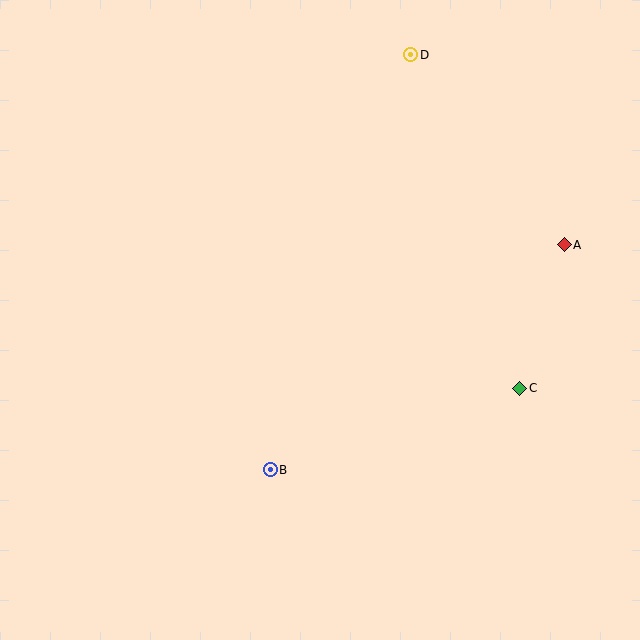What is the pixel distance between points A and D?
The distance between A and D is 244 pixels.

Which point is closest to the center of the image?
Point B at (270, 470) is closest to the center.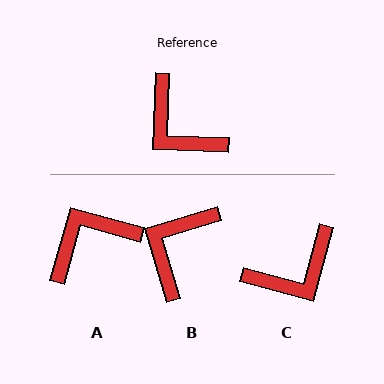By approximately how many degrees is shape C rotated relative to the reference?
Approximately 77 degrees counter-clockwise.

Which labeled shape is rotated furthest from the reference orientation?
A, about 104 degrees away.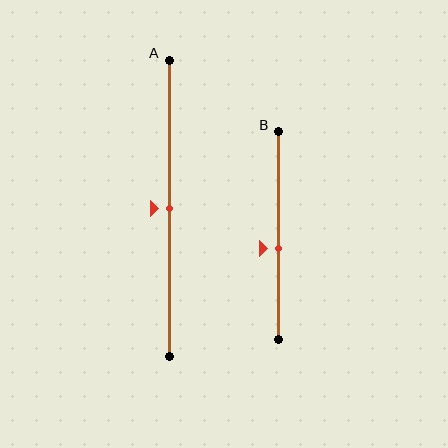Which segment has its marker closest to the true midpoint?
Segment A has its marker closest to the true midpoint.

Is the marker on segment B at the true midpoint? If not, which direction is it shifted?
No, the marker on segment B is shifted downward by about 6% of the segment length.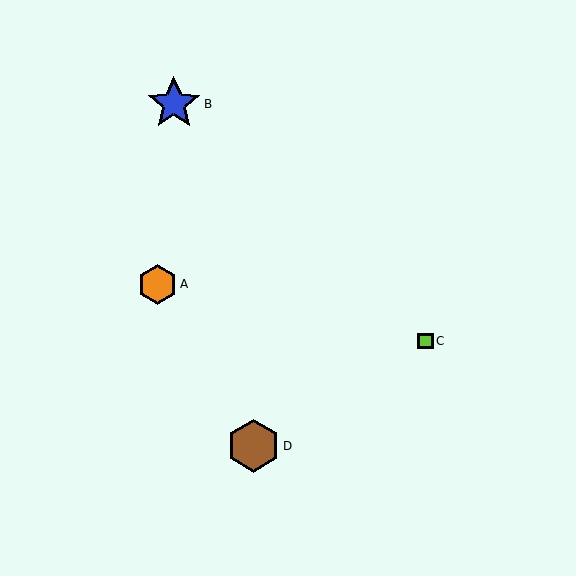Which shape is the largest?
The blue star (labeled B) is the largest.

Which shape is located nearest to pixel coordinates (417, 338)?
The lime square (labeled C) at (425, 341) is nearest to that location.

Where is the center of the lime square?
The center of the lime square is at (425, 341).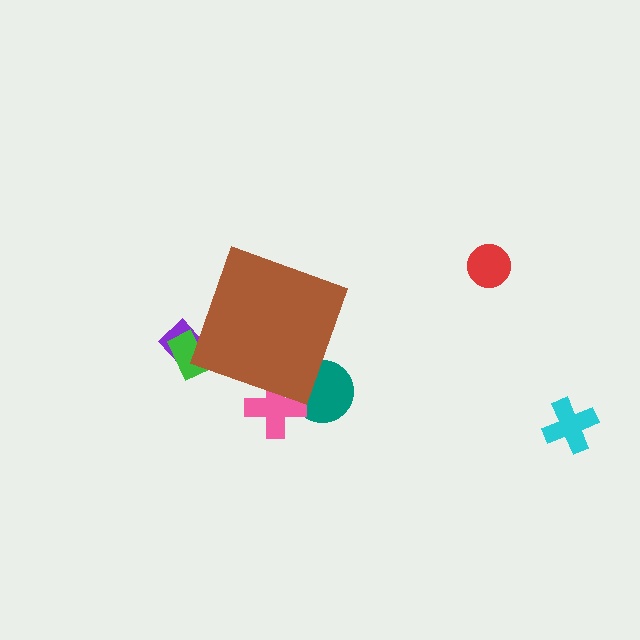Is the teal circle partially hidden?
Yes, the teal circle is partially hidden behind the brown diamond.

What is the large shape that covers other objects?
A brown diamond.